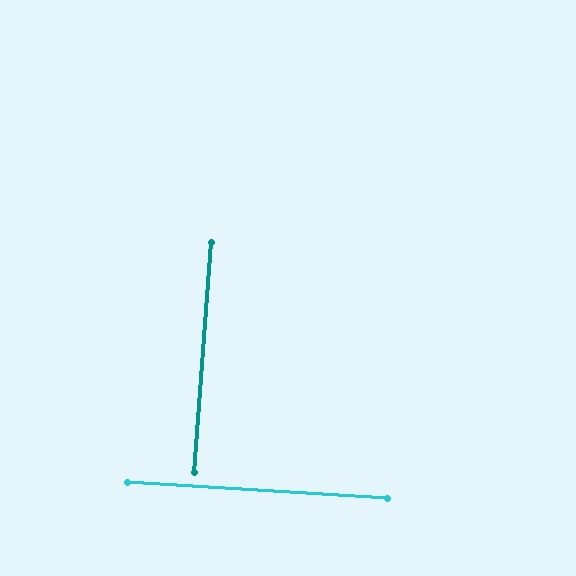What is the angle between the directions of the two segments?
Approximately 89 degrees.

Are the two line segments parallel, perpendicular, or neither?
Perpendicular — they meet at approximately 89°.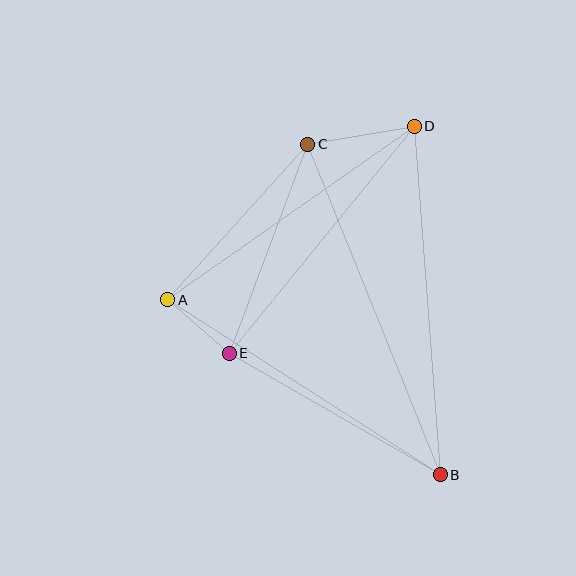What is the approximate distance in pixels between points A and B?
The distance between A and B is approximately 324 pixels.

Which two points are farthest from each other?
Points B and C are farthest from each other.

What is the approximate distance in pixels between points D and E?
The distance between D and E is approximately 293 pixels.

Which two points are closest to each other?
Points A and E are closest to each other.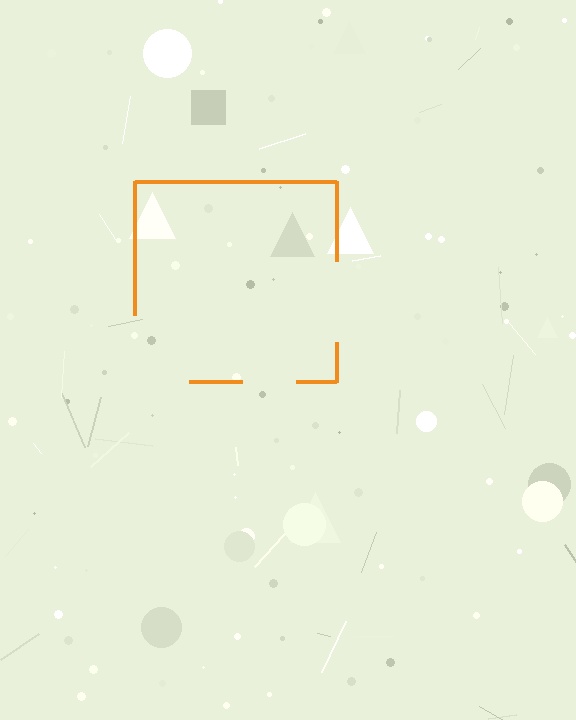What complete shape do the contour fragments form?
The contour fragments form a square.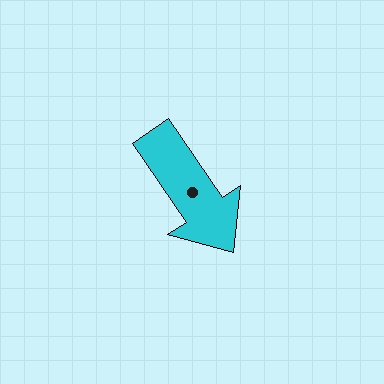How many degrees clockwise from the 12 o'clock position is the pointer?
Approximately 146 degrees.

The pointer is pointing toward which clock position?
Roughly 5 o'clock.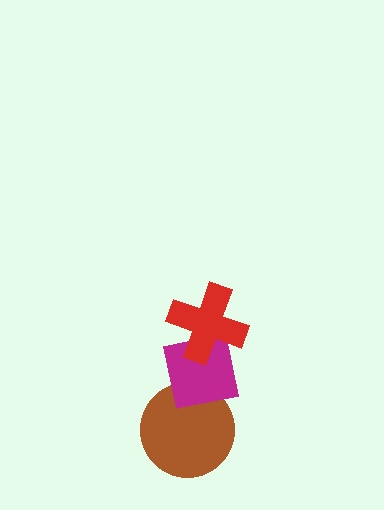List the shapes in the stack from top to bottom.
From top to bottom: the red cross, the magenta square, the brown circle.